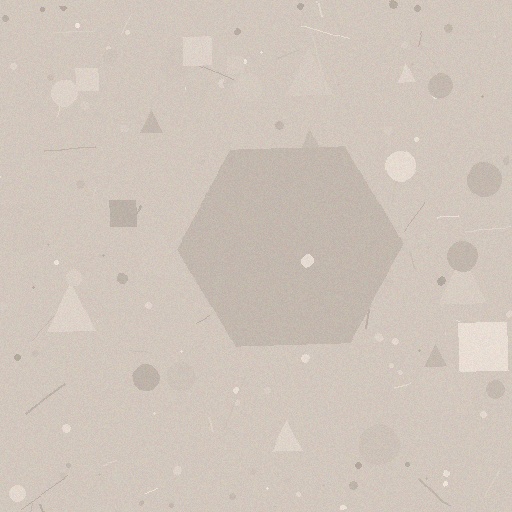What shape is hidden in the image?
A hexagon is hidden in the image.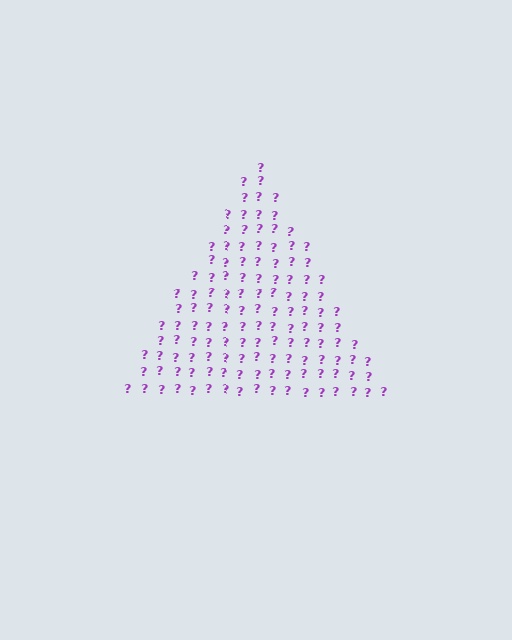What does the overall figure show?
The overall figure shows a triangle.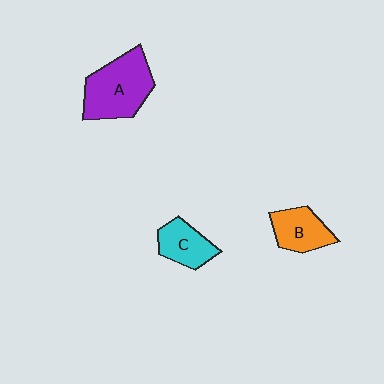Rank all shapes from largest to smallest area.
From largest to smallest: A (purple), B (orange), C (cyan).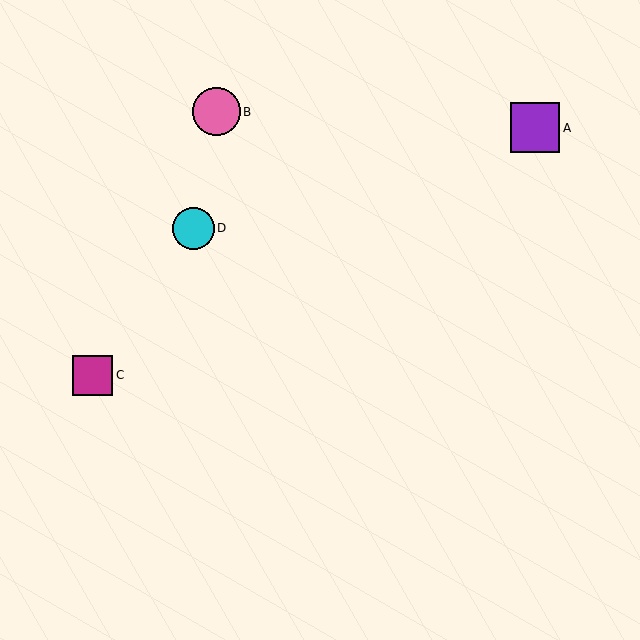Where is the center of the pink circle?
The center of the pink circle is at (216, 112).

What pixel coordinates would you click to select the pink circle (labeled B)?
Click at (216, 112) to select the pink circle B.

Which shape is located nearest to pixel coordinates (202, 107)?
The pink circle (labeled B) at (216, 112) is nearest to that location.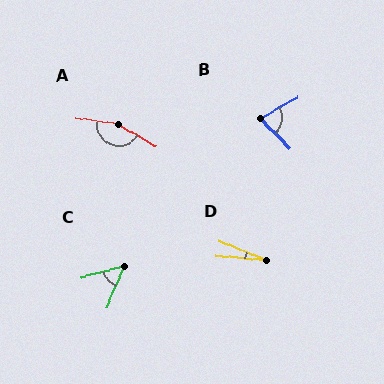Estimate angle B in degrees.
Approximately 75 degrees.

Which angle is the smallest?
D, at approximately 17 degrees.